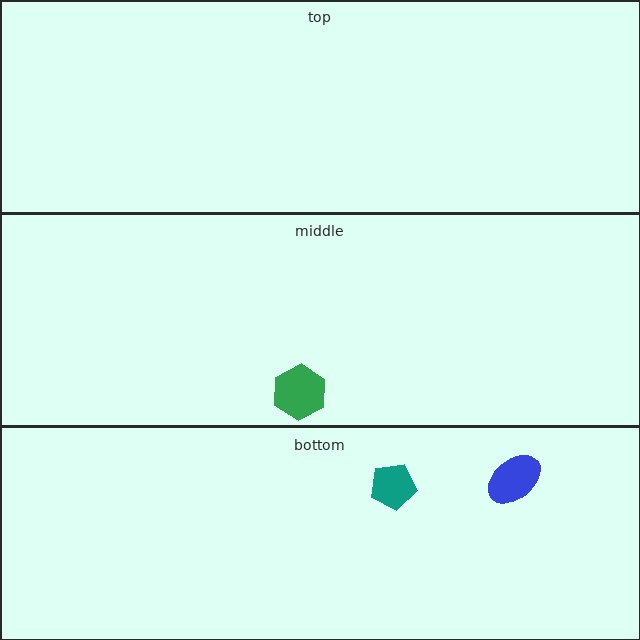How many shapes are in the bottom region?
2.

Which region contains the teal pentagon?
The bottom region.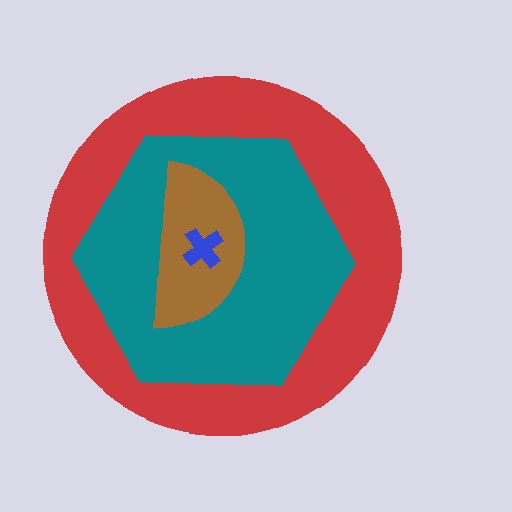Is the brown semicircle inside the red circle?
Yes.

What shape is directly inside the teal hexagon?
The brown semicircle.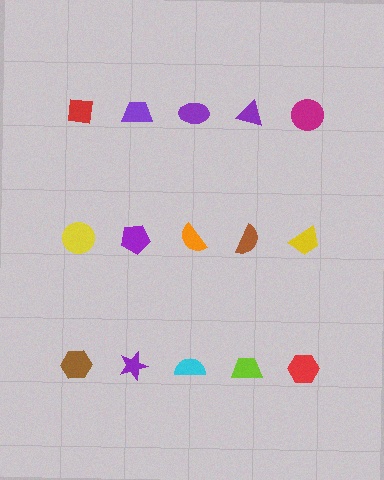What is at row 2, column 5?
A yellow trapezoid.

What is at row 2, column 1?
A yellow circle.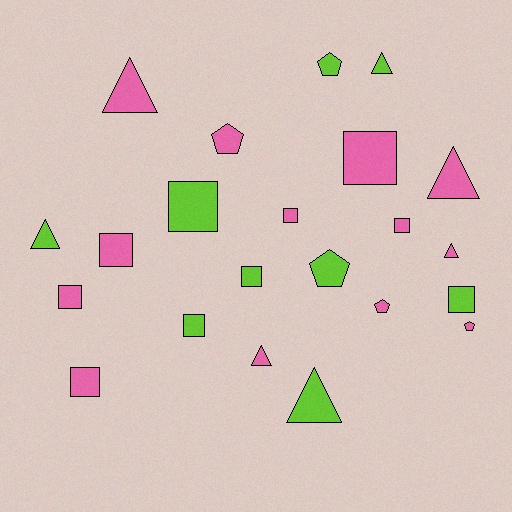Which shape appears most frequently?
Square, with 10 objects.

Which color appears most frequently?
Pink, with 13 objects.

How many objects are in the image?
There are 22 objects.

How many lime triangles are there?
There are 3 lime triangles.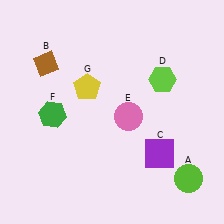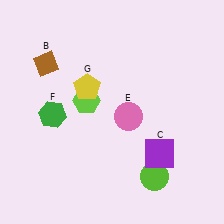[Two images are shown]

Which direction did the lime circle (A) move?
The lime circle (A) moved left.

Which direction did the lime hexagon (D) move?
The lime hexagon (D) moved left.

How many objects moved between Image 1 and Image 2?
2 objects moved between the two images.